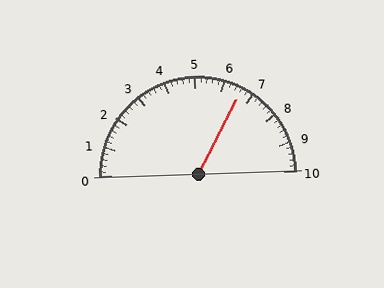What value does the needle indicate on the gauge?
The needle indicates approximately 6.6.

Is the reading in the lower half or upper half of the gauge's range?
The reading is in the upper half of the range (0 to 10).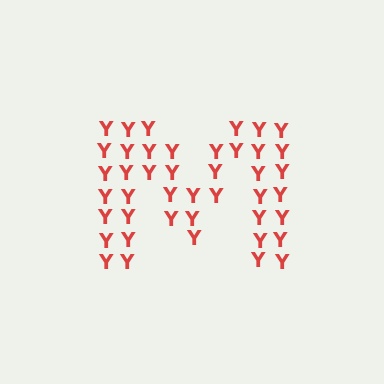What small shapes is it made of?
It is made of small letter Y's.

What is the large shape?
The large shape is the letter M.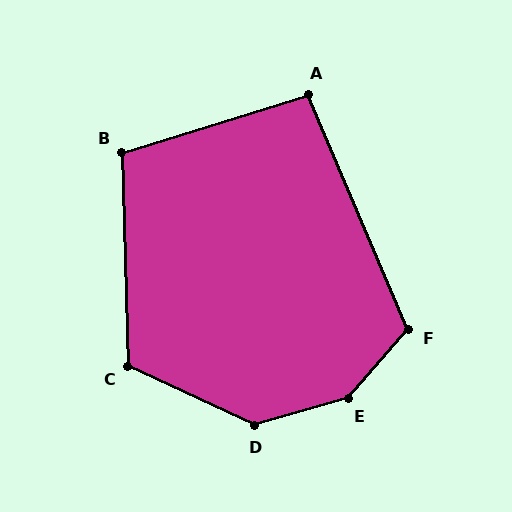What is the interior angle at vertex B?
Approximately 106 degrees (obtuse).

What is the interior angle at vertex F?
Approximately 116 degrees (obtuse).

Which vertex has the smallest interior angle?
A, at approximately 96 degrees.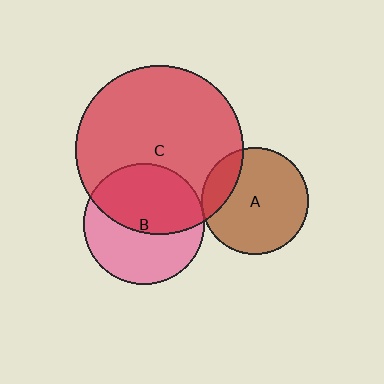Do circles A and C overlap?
Yes.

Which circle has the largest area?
Circle C (red).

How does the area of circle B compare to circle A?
Approximately 1.3 times.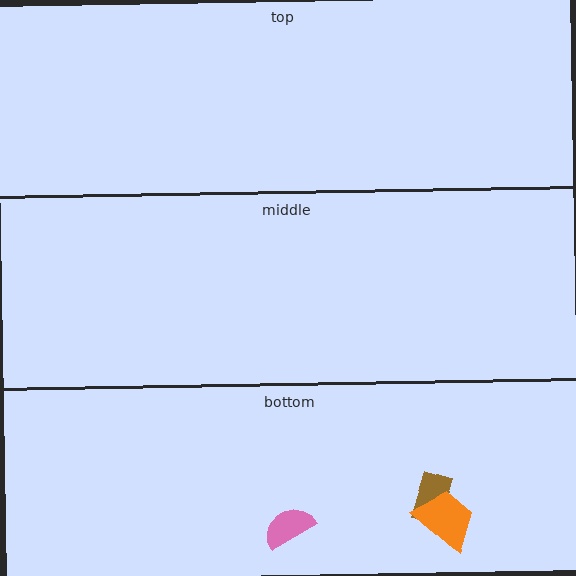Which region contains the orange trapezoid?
The bottom region.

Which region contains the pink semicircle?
The bottom region.